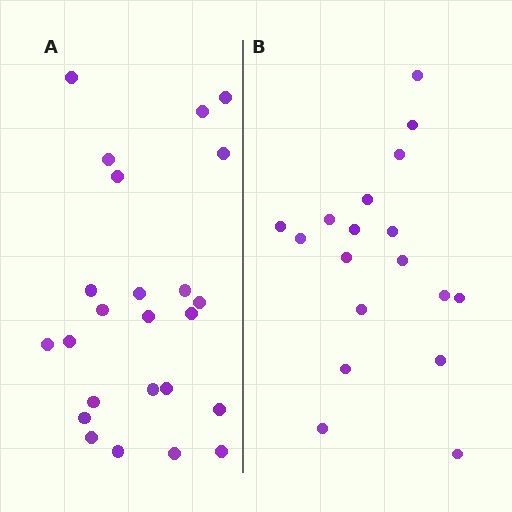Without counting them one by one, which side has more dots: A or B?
Region A (the left region) has more dots.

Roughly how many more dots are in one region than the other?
Region A has about 6 more dots than region B.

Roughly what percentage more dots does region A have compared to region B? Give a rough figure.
About 35% more.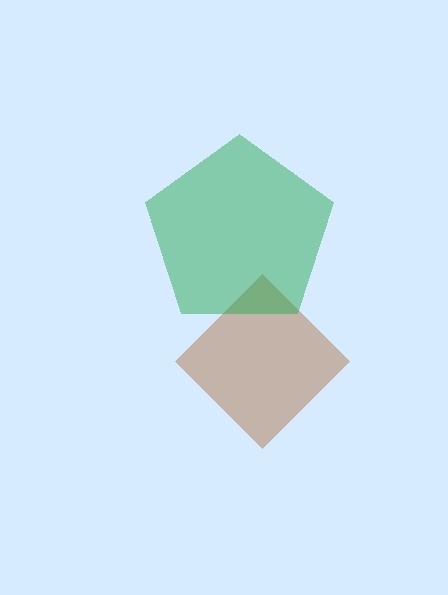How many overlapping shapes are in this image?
There are 2 overlapping shapes in the image.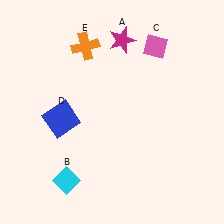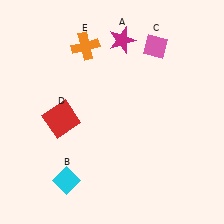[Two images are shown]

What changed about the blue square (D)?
In Image 1, D is blue. In Image 2, it changed to red.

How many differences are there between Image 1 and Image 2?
There is 1 difference between the two images.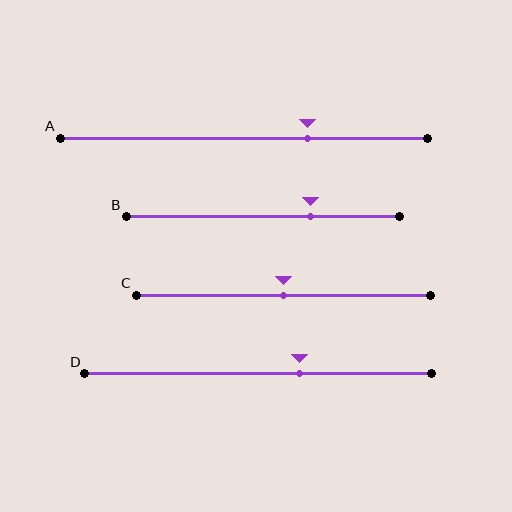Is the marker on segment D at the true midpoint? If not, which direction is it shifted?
No, the marker on segment D is shifted to the right by about 12% of the segment length.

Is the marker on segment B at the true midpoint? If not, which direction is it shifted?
No, the marker on segment B is shifted to the right by about 17% of the segment length.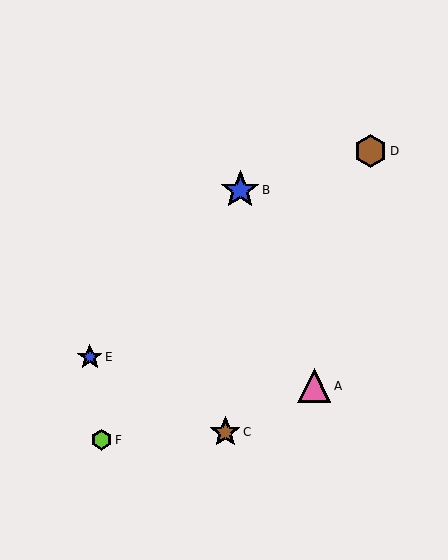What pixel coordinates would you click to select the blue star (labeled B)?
Click at (240, 190) to select the blue star B.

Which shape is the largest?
The blue star (labeled B) is the largest.